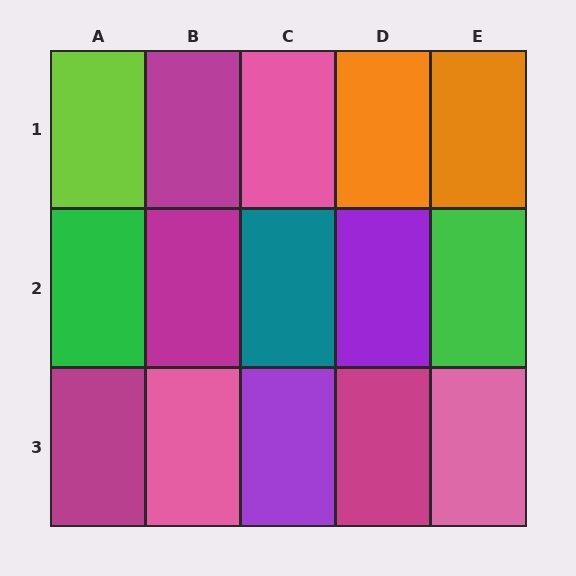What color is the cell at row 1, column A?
Lime.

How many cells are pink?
3 cells are pink.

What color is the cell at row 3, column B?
Pink.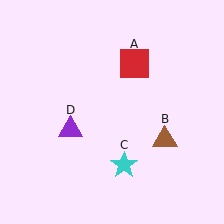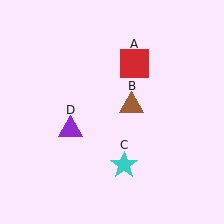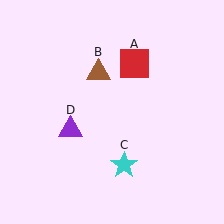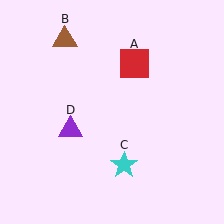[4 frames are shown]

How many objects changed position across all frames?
1 object changed position: brown triangle (object B).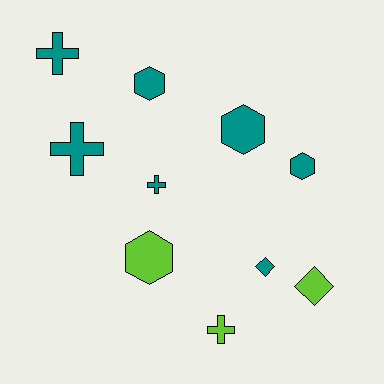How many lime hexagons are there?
There is 1 lime hexagon.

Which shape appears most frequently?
Cross, with 4 objects.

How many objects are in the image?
There are 10 objects.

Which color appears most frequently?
Teal, with 7 objects.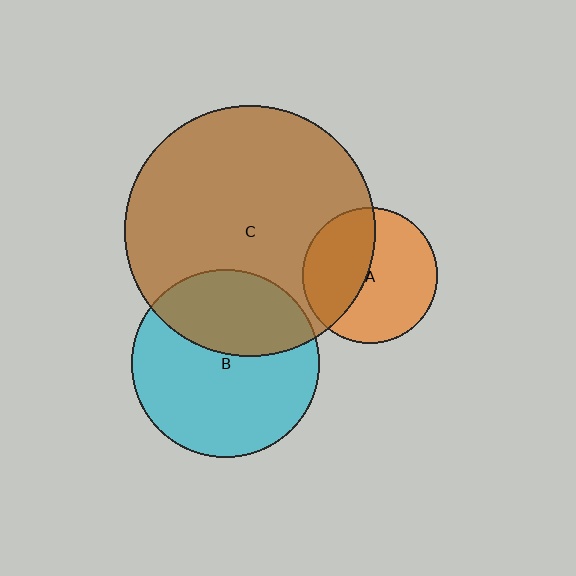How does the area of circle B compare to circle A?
Approximately 1.9 times.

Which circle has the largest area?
Circle C (brown).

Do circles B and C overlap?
Yes.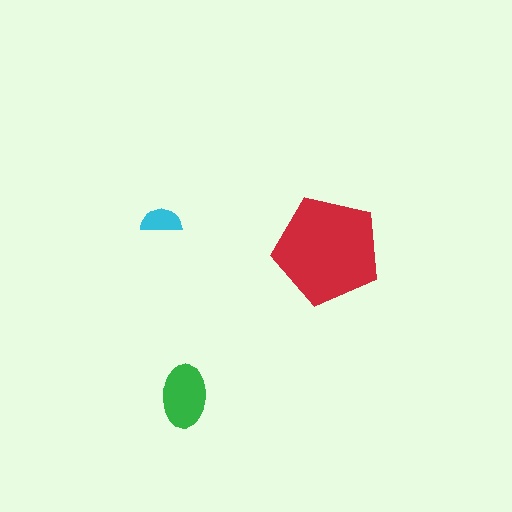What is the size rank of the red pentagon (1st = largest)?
1st.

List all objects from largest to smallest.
The red pentagon, the green ellipse, the cyan semicircle.